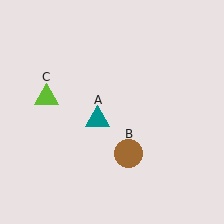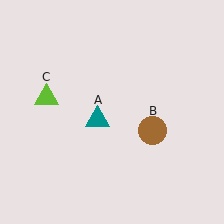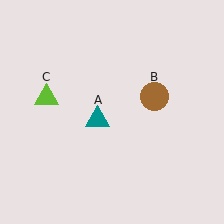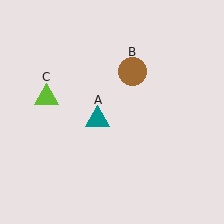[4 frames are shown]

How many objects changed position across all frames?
1 object changed position: brown circle (object B).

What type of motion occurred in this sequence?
The brown circle (object B) rotated counterclockwise around the center of the scene.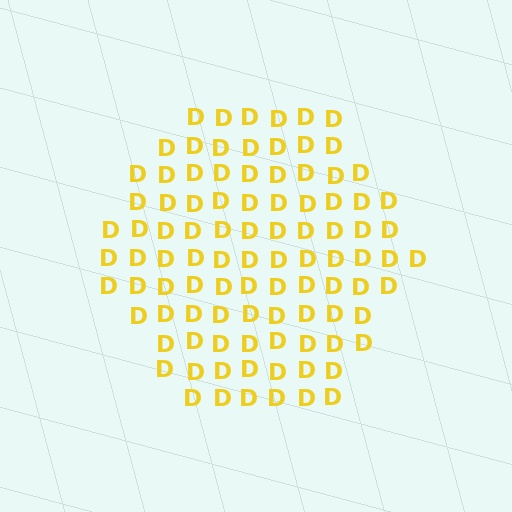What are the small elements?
The small elements are letter D's.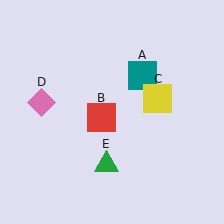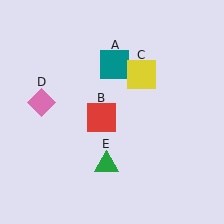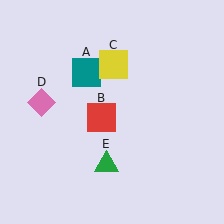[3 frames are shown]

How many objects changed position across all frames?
2 objects changed position: teal square (object A), yellow square (object C).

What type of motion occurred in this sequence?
The teal square (object A), yellow square (object C) rotated counterclockwise around the center of the scene.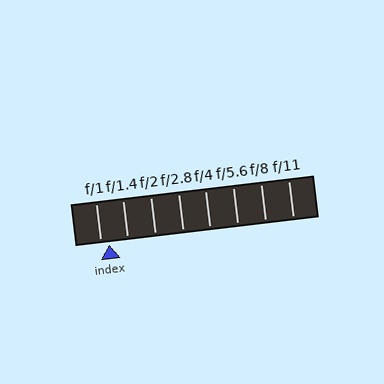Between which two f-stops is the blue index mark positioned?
The index mark is between f/1 and f/1.4.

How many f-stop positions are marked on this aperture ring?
There are 8 f-stop positions marked.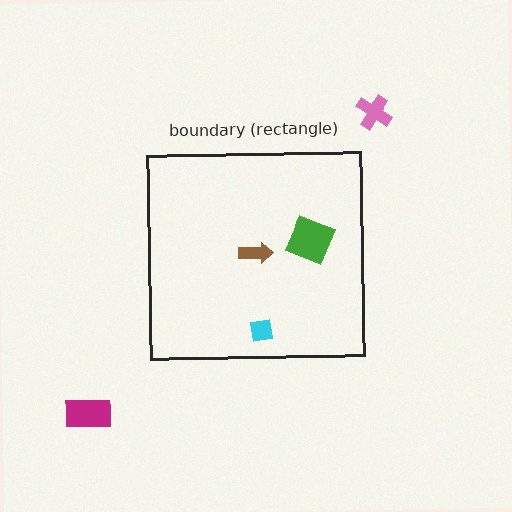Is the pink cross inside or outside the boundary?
Outside.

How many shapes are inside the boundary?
3 inside, 2 outside.